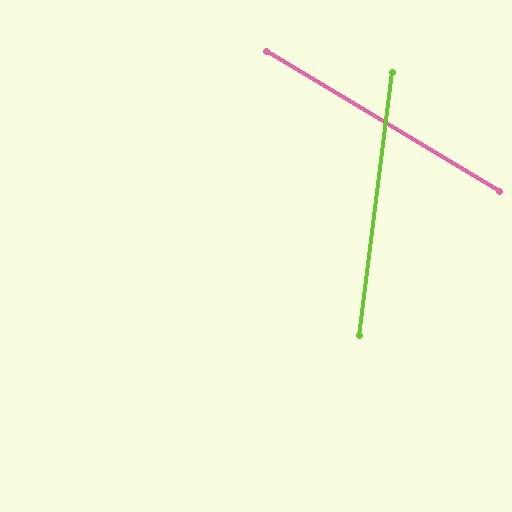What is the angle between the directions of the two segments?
Approximately 66 degrees.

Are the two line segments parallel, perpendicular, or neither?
Neither parallel nor perpendicular — they differ by about 66°.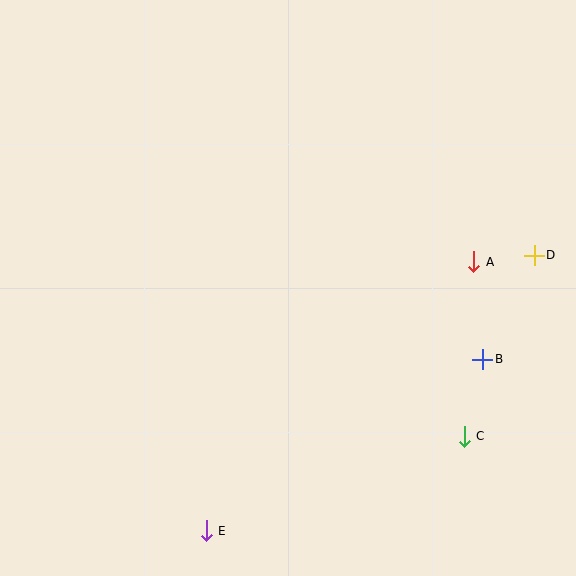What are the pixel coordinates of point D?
Point D is at (534, 255).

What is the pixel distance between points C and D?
The distance between C and D is 194 pixels.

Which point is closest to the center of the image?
Point A at (474, 262) is closest to the center.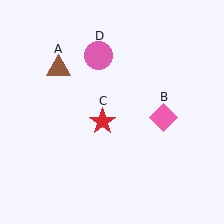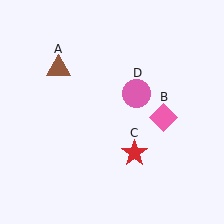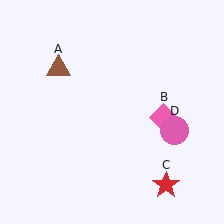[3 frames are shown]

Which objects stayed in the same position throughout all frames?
Brown triangle (object A) and pink diamond (object B) remained stationary.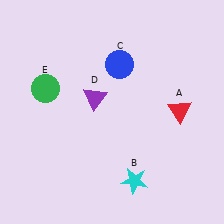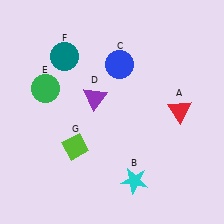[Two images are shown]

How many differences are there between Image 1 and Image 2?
There are 2 differences between the two images.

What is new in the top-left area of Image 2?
A teal circle (F) was added in the top-left area of Image 2.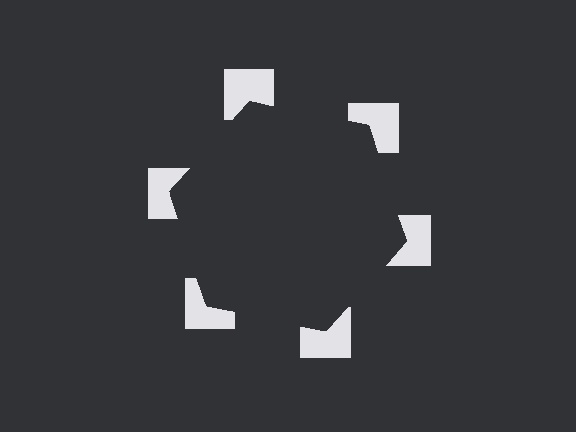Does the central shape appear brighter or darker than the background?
It typically appears slightly darker than the background, even though no actual brightness change is drawn.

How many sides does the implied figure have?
6 sides.